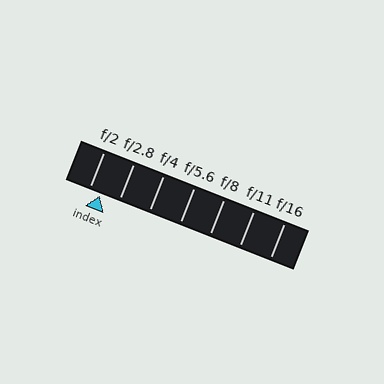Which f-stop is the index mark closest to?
The index mark is closest to f/2.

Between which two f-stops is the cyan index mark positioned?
The index mark is between f/2 and f/2.8.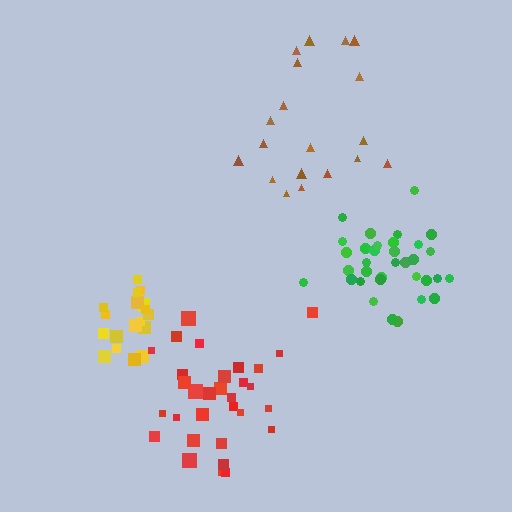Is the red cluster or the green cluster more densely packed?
Green.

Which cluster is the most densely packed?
Yellow.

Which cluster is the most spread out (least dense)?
Brown.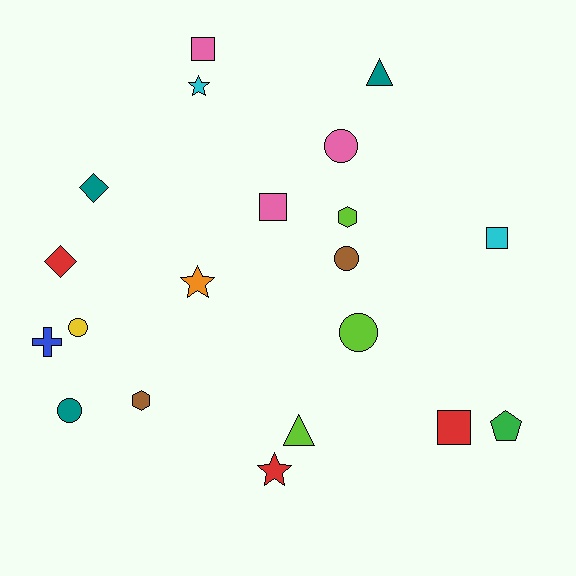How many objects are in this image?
There are 20 objects.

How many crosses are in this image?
There is 1 cross.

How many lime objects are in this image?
There are 3 lime objects.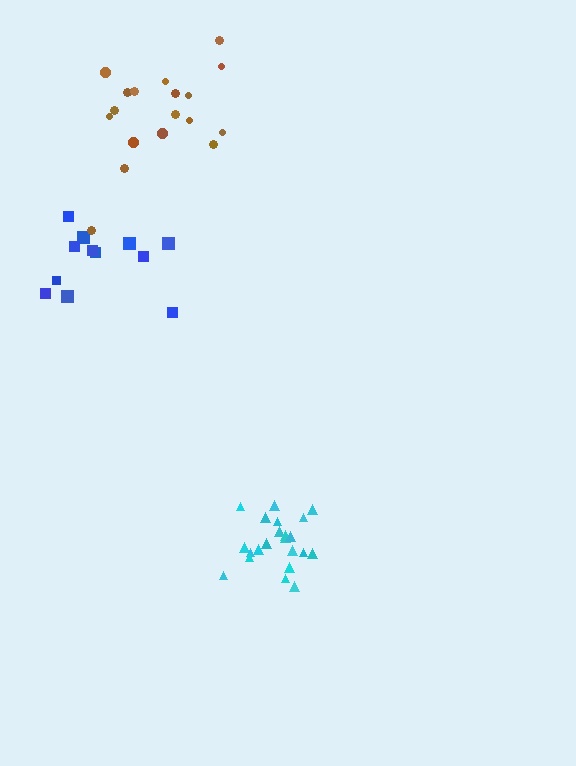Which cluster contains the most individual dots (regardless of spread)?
Cyan (22).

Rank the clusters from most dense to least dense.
cyan, blue, brown.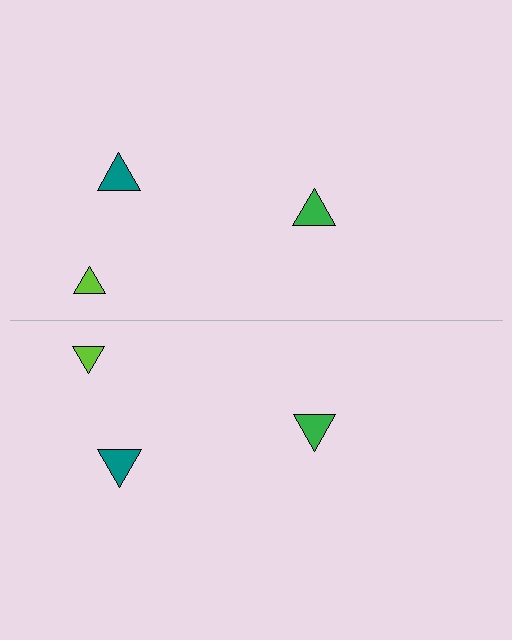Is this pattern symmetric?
Yes, this pattern has bilateral (reflection) symmetry.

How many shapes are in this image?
There are 6 shapes in this image.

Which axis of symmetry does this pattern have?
The pattern has a horizontal axis of symmetry running through the center of the image.